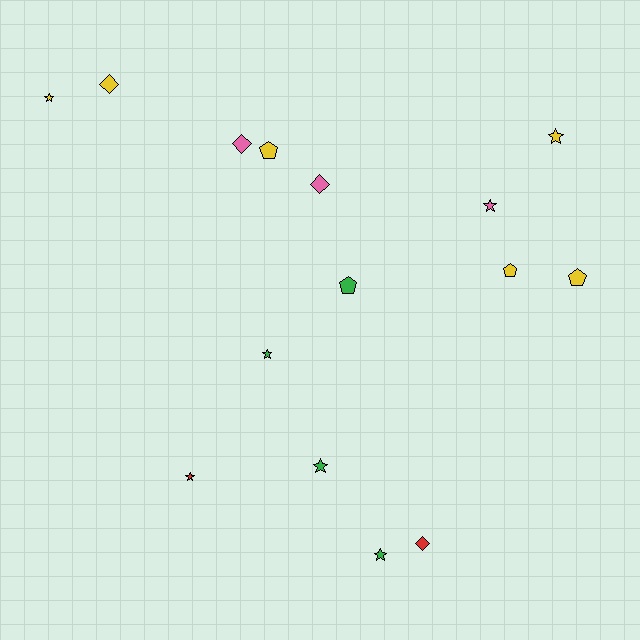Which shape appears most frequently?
Star, with 7 objects.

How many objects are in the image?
There are 15 objects.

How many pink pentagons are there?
There are no pink pentagons.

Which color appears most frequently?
Yellow, with 6 objects.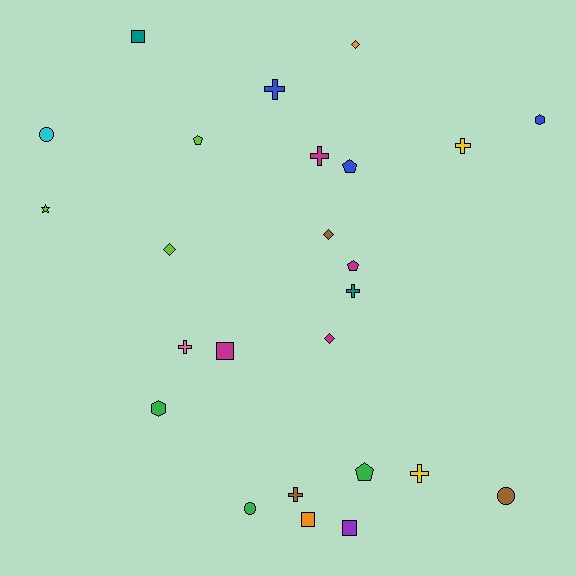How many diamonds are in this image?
There are 4 diamonds.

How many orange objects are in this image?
There are 2 orange objects.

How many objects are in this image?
There are 25 objects.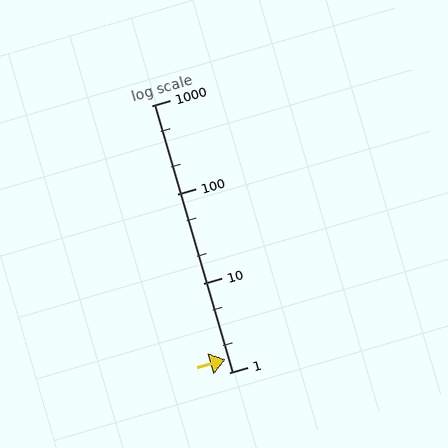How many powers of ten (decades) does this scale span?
The scale spans 3 decades, from 1 to 1000.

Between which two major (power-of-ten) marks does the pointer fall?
The pointer is between 1 and 10.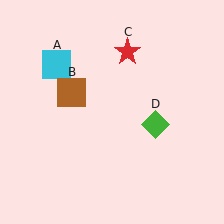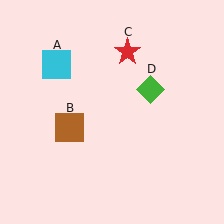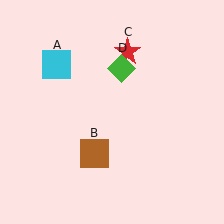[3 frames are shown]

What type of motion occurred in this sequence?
The brown square (object B), green diamond (object D) rotated counterclockwise around the center of the scene.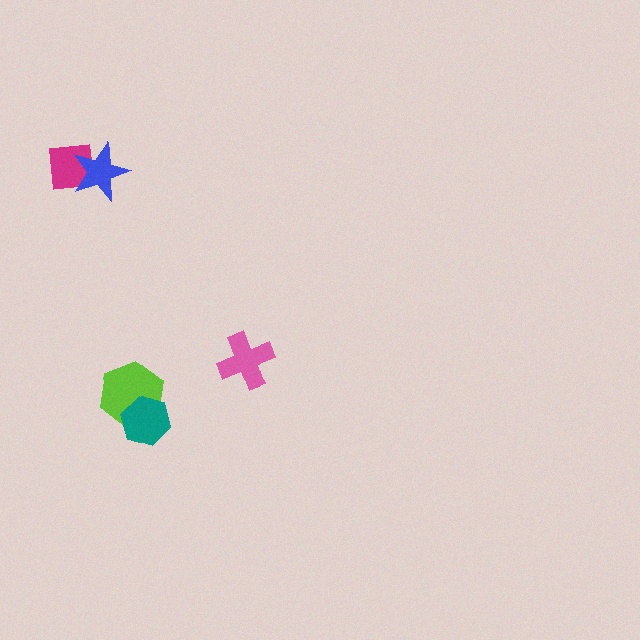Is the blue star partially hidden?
No, no other shape covers it.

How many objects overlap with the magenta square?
1 object overlaps with the magenta square.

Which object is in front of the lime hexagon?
The teal hexagon is in front of the lime hexagon.